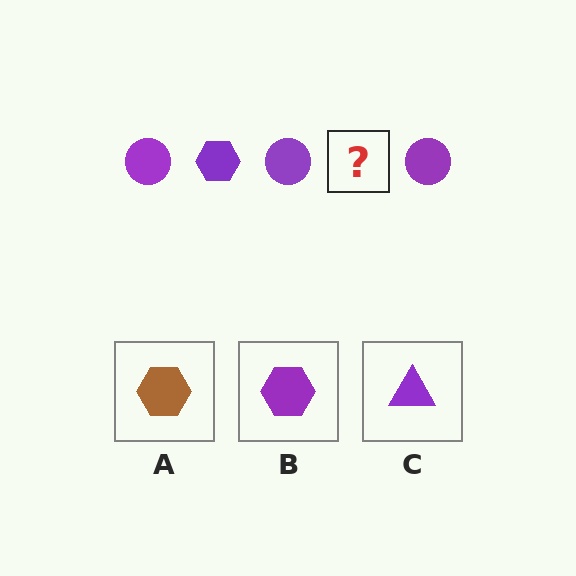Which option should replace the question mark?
Option B.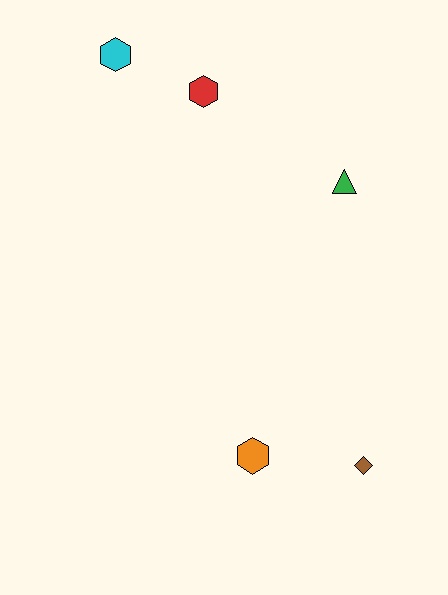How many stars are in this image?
There are no stars.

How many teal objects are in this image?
There are no teal objects.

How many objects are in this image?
There are 5 objects.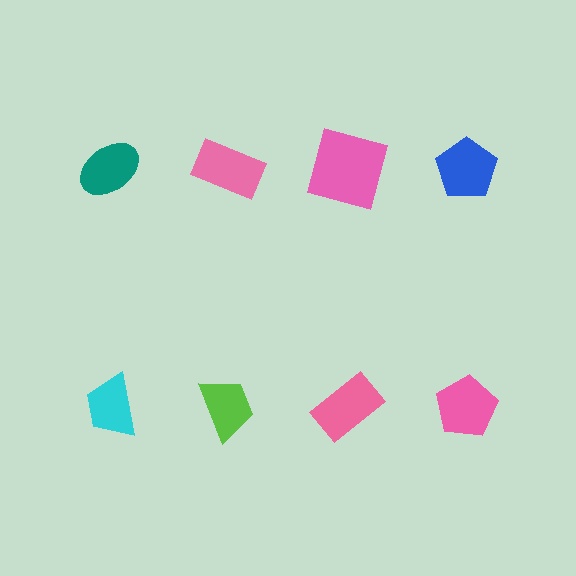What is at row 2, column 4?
A pink pentagon.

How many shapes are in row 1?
4 shapes.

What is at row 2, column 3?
A pink rectangle.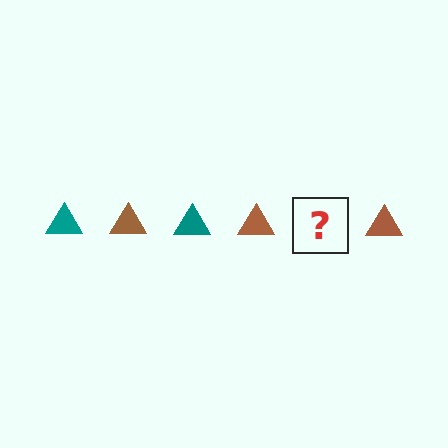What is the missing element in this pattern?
The missing element is a teal triangle.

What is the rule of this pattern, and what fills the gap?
The rule is that the pattern cycles through teal, brown triangles. The gap should be filled with a teal triangle.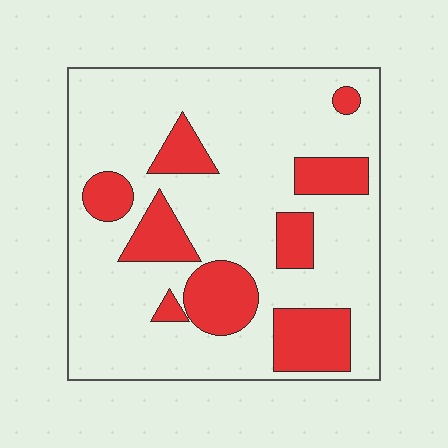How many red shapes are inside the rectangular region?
9.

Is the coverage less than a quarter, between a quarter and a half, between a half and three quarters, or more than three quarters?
Less than a quarter.